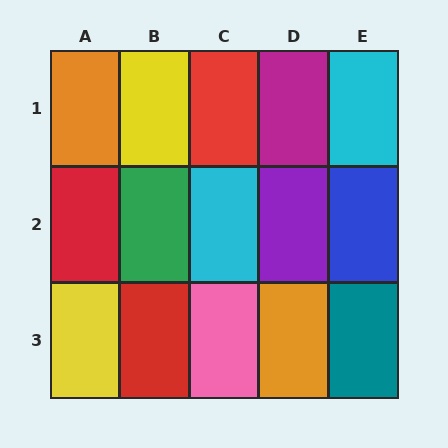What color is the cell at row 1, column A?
Orange.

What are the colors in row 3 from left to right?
Yellow, red, pink, orange, teal.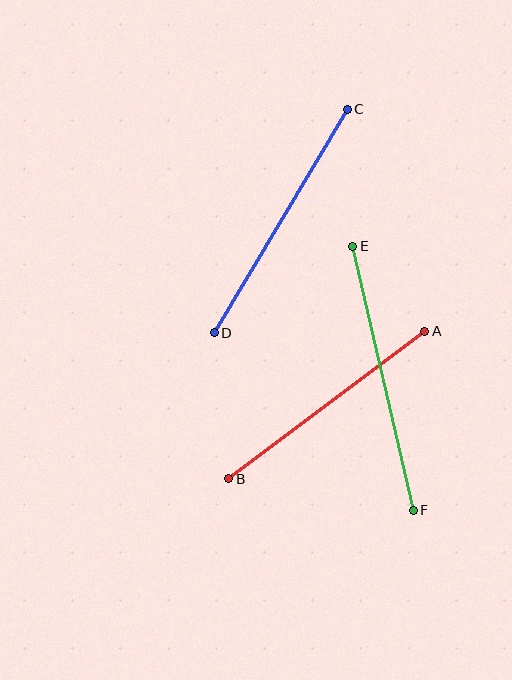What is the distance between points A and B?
The distance is approximately 245 pixels.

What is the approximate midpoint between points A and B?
The midpoint is at approximately (327, 405) pixels.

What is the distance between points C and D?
The distance is approximately 260 pixels.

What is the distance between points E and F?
The distance is approximately 271 pixels.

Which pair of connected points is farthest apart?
Points E and F are farthest apart.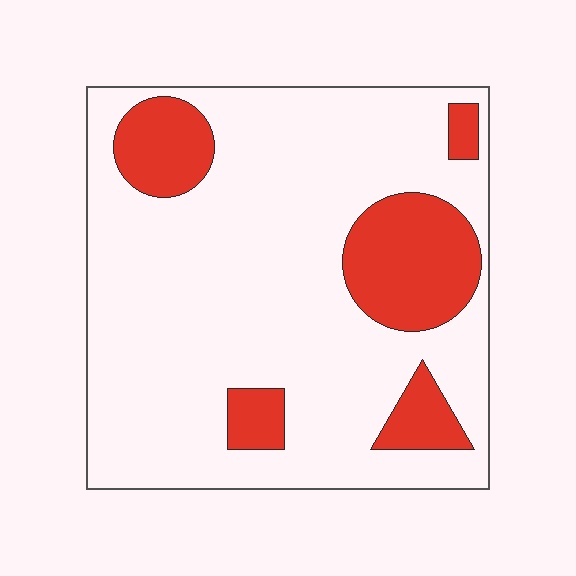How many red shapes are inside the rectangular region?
5.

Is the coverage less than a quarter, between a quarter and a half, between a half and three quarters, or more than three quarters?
Less than a quarter.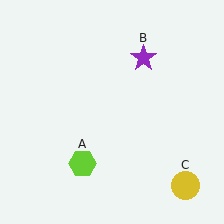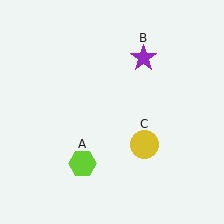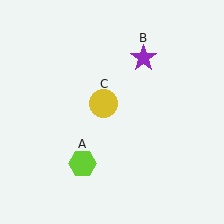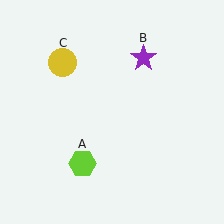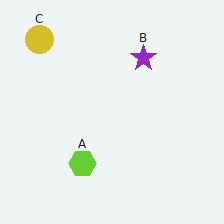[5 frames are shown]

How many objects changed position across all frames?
1 object changed position: yellow circle (object C).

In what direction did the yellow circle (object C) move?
The yellow circle (object C) moved up and to the left.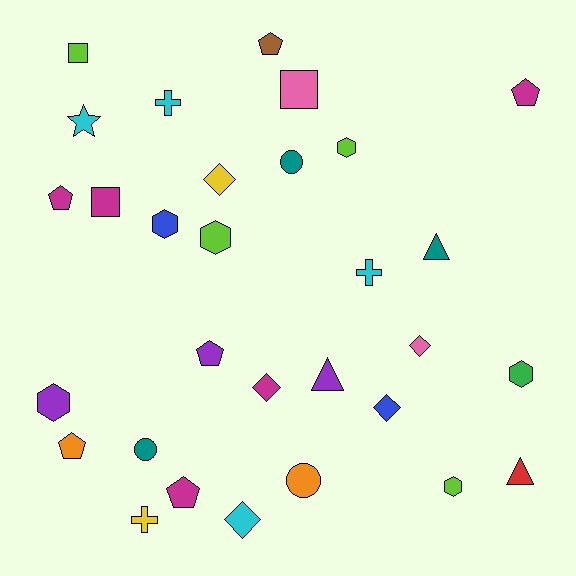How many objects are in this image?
There are 30 objects.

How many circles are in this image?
There are 3 circles.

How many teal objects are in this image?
There are 3 teal objects.